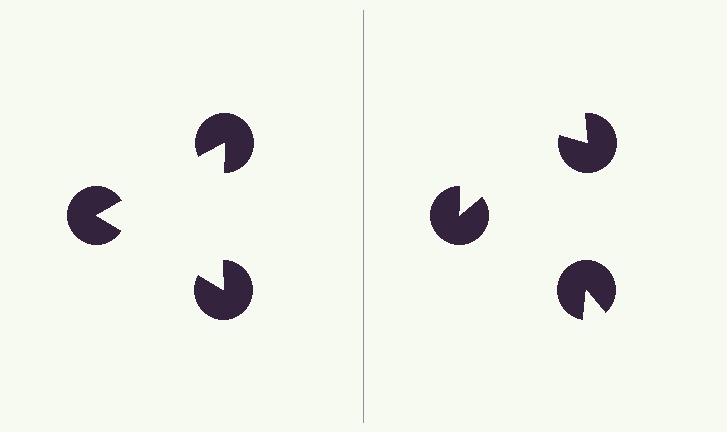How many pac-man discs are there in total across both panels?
6 — 3 on each side.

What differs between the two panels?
The pac-man discs are positioned identically on both sides; only the wedge orientations differ. On the left they align to a triangle; on the right they are misaligned.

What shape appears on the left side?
An illusory triangle.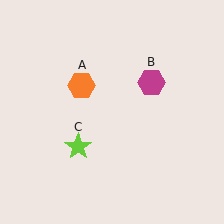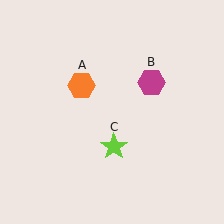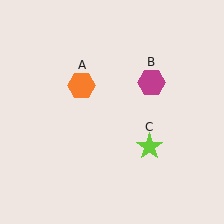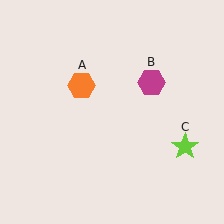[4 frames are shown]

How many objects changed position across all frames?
1 object changed position: lime star (object C).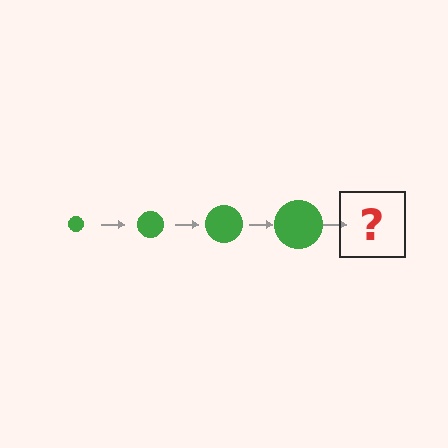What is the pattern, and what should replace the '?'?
The pattern is that the circle gets progressively larger each step. The '?' should be a green circle, larger than the previous one.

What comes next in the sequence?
The next element should be a green circle, larger than the previous one.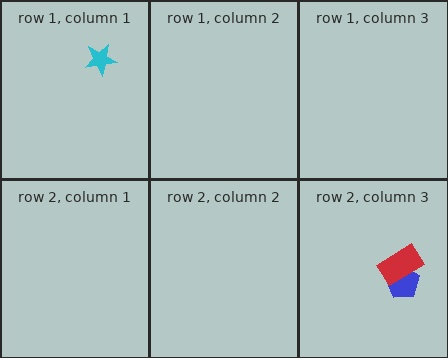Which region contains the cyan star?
The row 1, column 1 region.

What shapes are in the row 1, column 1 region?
The cyan star.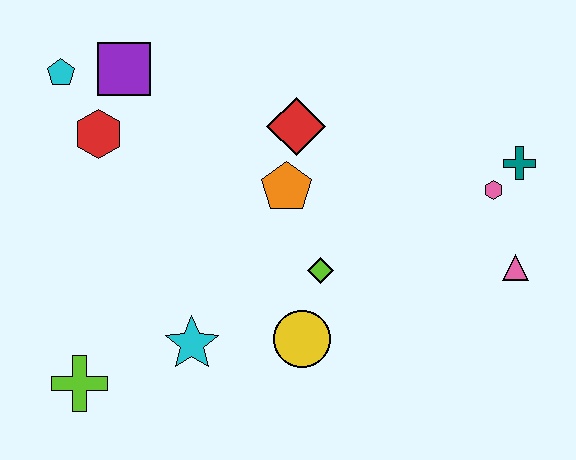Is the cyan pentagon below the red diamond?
No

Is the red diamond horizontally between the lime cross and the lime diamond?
Yes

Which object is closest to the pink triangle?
The pink hexagon is closest to the pink triangle.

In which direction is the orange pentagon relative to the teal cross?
The orange pentagon is to the left of the teal cross.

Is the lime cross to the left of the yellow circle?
Yes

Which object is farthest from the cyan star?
The teal cross is farthest from the cyan star.